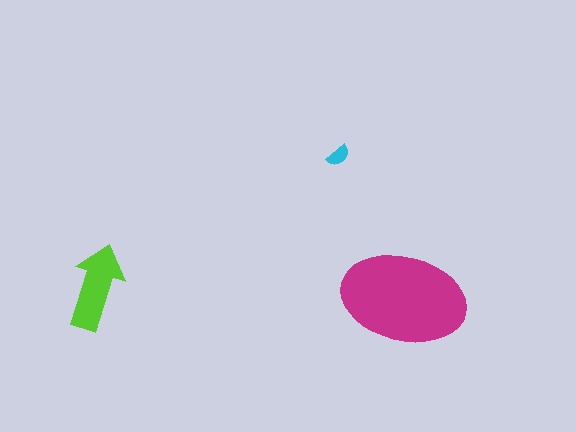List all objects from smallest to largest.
The cyan semicircle, the lime arrow, the magenta ellipse.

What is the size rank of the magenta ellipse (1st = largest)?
1st.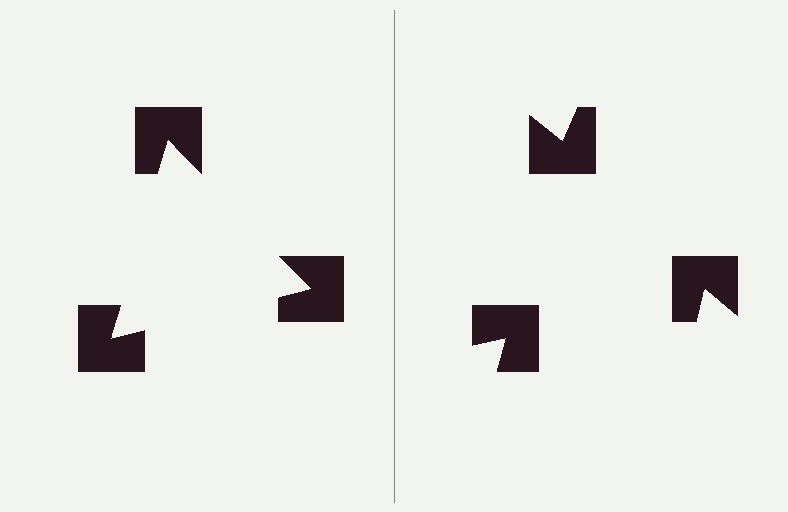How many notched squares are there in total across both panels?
6 — 3 on each side.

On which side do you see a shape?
An illusory triangle appears on the left side. On the right side the wedge cuts are rotated, so no coherent shape forms.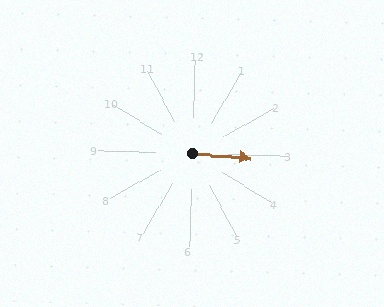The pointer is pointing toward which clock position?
Roughly 3 o'clock.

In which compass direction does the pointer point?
East.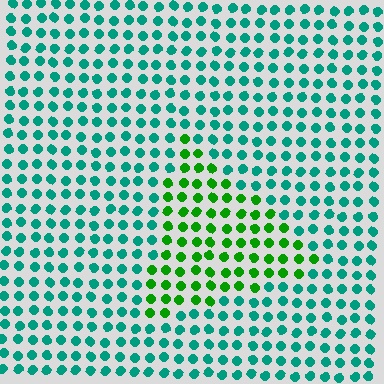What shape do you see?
I see a triangle.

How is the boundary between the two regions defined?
The boundary is defined purely by a slight shift in hue (about 50 degrees). Spacing, size, and orientation are identical on both sides.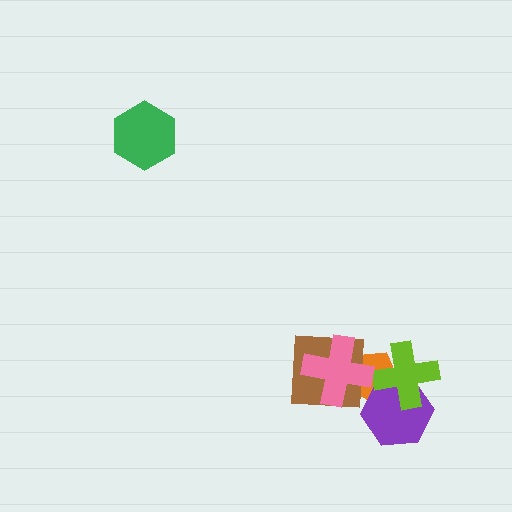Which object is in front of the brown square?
The pink cross is in front of the brown square.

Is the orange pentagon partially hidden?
Yes, it is partially covered by another shape.